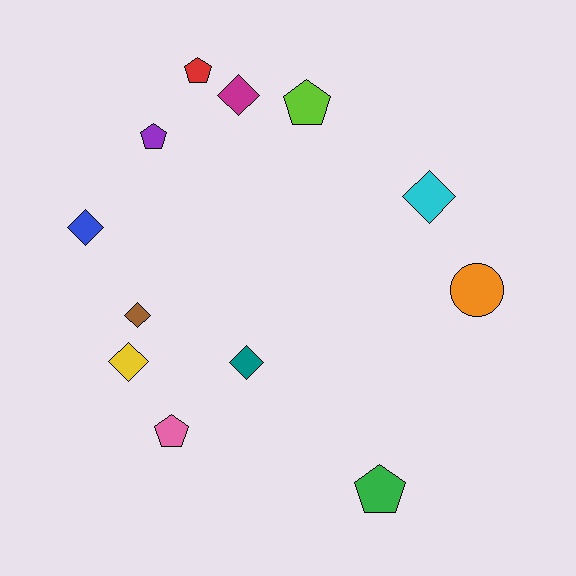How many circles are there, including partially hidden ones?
There is 1 circle.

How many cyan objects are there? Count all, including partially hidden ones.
There is 1 cyan object.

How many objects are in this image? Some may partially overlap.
There are 12 objects.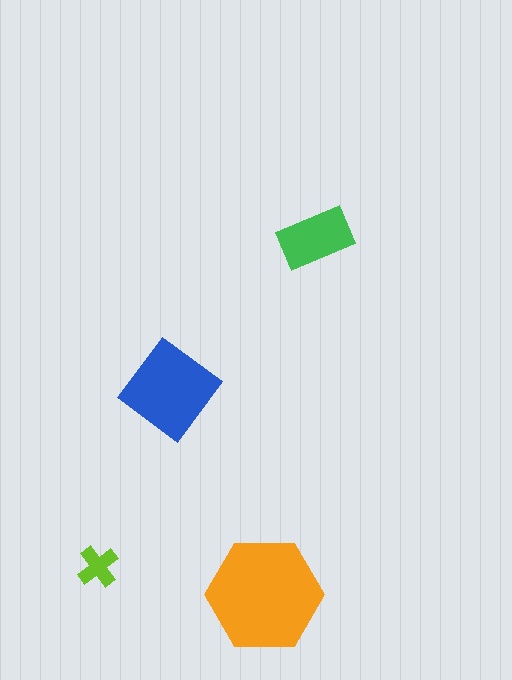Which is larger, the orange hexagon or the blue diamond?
The orange hexagon.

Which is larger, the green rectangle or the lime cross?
The green rectangle.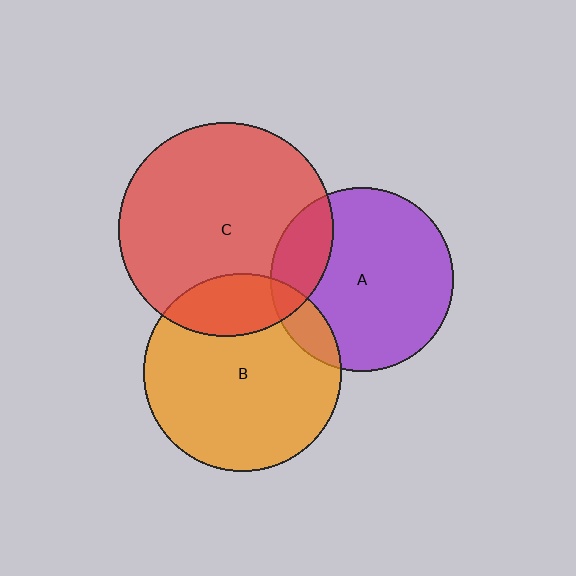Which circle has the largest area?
Circle C (red).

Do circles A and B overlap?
Yes.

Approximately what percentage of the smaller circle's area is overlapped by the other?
Approximately 10%.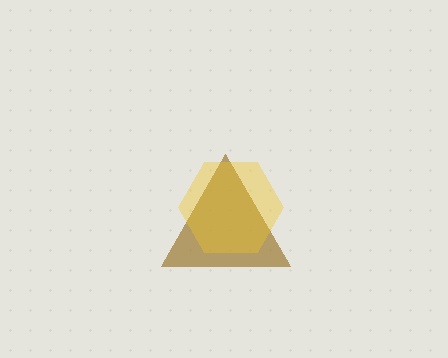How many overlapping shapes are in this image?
There are 2 overlapping shapes in the image.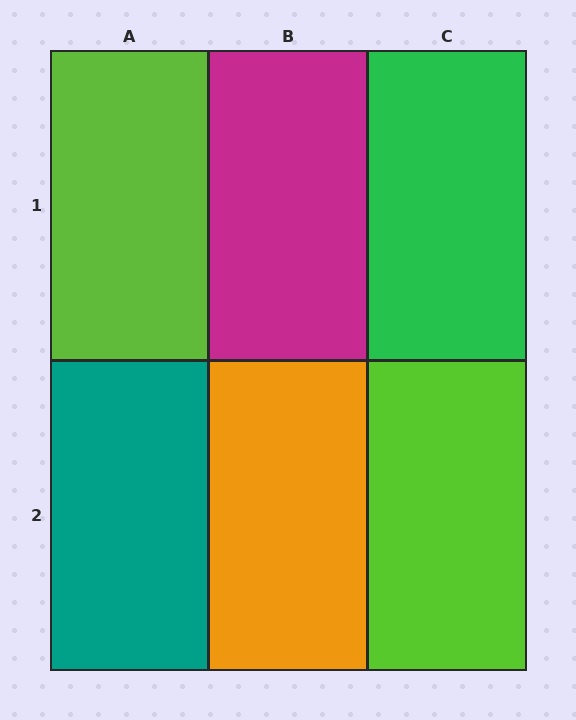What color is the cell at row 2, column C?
Lime.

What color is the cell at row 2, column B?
Orange.